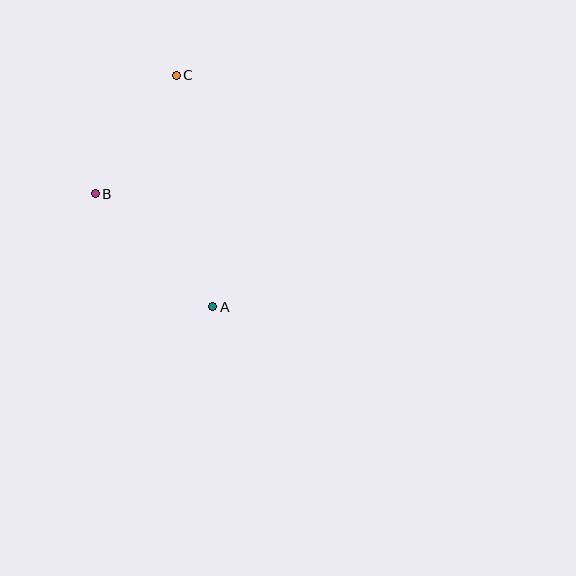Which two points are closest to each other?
Points B and C are closest to each other.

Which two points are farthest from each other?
Points A and C are farthest from each other.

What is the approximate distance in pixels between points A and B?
The distance between A and B is approximately 163 pixels.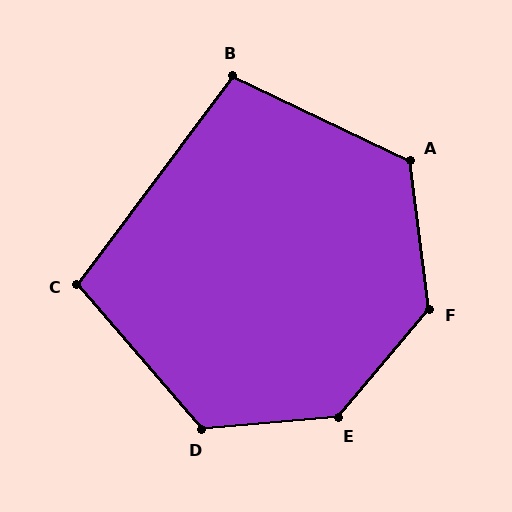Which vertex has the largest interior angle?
E, at approximately 135 degrees.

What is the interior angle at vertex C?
Approximately 102 degrees (obtuse).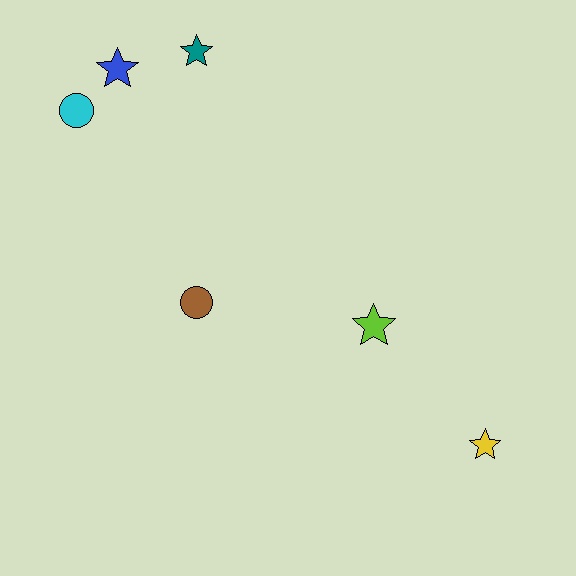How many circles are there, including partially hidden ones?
There are 2 circles.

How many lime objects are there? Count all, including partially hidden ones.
There is 1 lime object.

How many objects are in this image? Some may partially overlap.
There are 6 objects.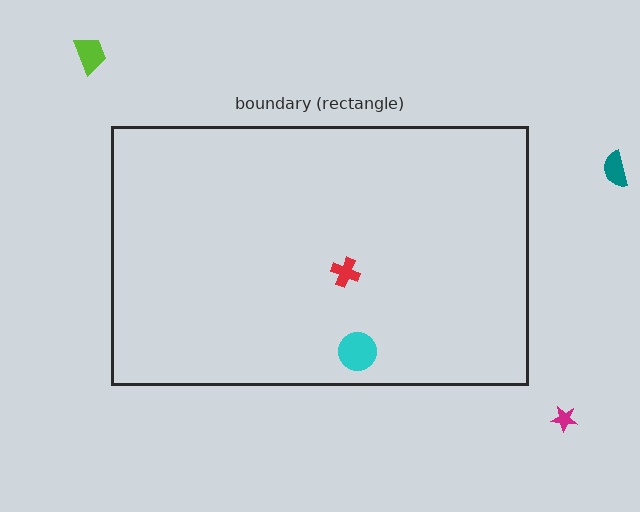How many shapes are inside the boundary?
2 inside, 3 outside.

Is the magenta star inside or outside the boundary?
Outside.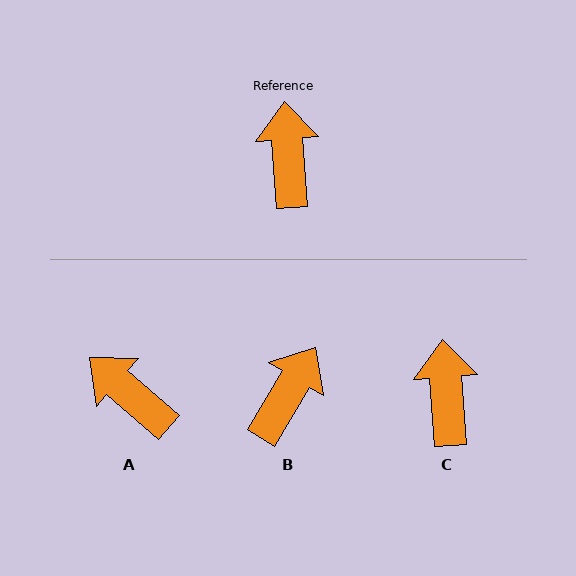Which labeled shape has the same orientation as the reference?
C.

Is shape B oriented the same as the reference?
No, it is off by about 35 degrees.